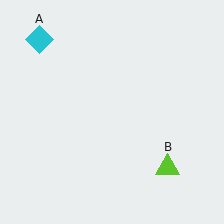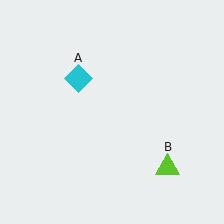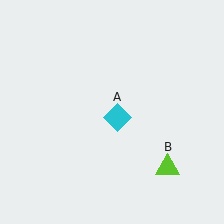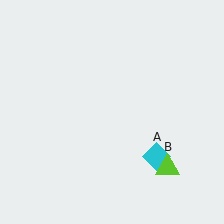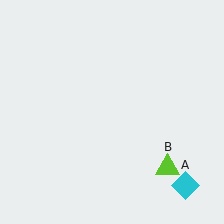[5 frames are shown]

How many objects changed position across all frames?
1 object changed position: cyan diamond (object A).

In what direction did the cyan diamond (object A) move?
The cyan diamond (object A) moved down and to the right.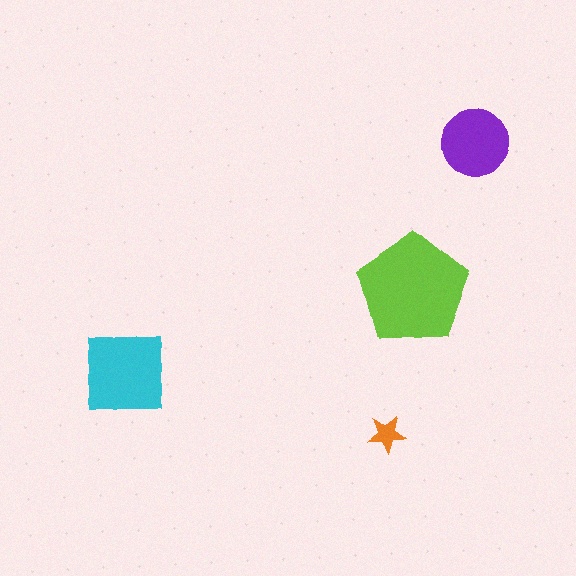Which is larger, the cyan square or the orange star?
The cyan square.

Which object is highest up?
The purple circle is topmost.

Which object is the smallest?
The orange star.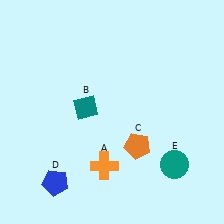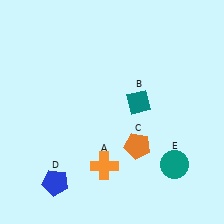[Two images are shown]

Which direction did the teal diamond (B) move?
The teal diamond (B) moved right.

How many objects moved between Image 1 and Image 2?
1 object moved between the two images.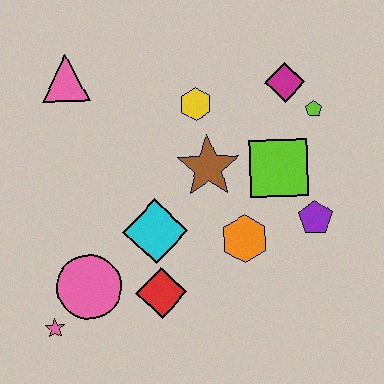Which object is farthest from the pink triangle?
The purple pentagon is farthest from the pink triangle.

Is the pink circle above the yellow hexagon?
No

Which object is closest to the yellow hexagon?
The brown star is closest to the yellow hexagon.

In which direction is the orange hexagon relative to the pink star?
The orange hexagon is to the right of the pink star.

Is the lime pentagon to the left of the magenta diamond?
No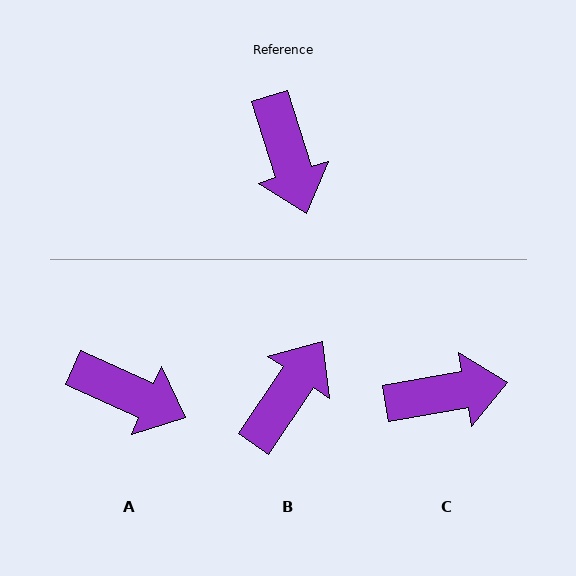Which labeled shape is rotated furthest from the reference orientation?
B, about 129 degrees away.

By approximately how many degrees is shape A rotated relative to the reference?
Approximately 49 degrees counter-clockwise.